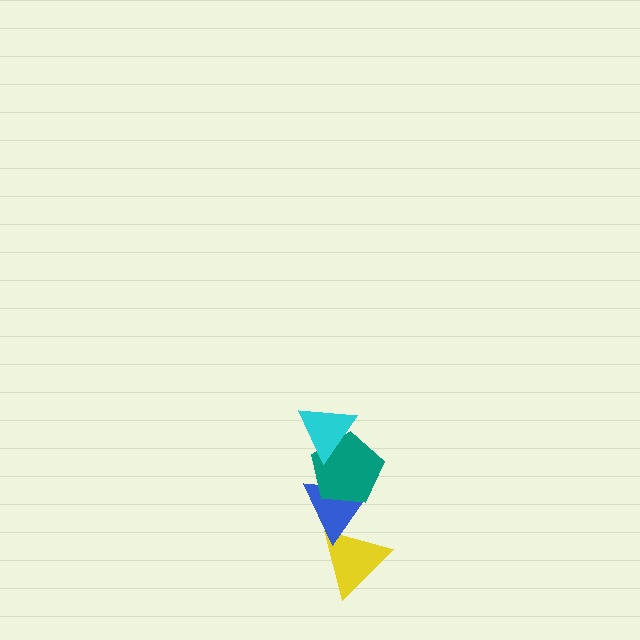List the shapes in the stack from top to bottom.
From top to bottom: the cyan triangle, the teal pentagon, the blue triangle, the yellow triangle.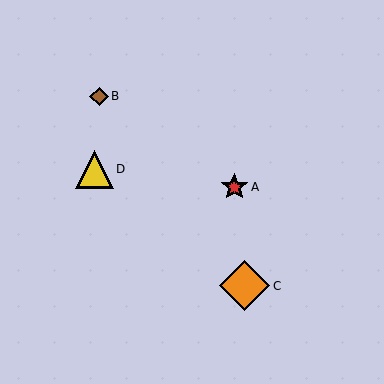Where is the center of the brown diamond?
The center of the brown diamond is at (99, 96).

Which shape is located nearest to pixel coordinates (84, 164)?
The yellow triangle (labeled D) at (95, 169) is nearest to that location.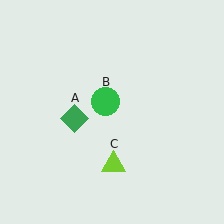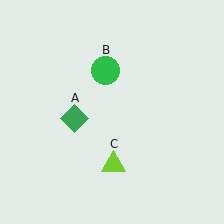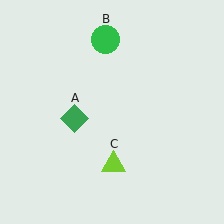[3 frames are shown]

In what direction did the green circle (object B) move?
The green circle (object B) moved up.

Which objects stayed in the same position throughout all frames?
Green diamond (object A) and lime triangle (object C) remained stationary.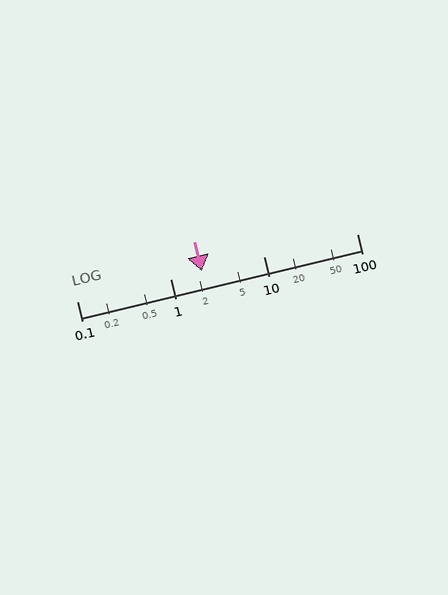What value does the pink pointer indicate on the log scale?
The pointer indicates approximately 2.2.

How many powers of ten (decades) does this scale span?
The scale spans 3 decades, from 0.1 to 100.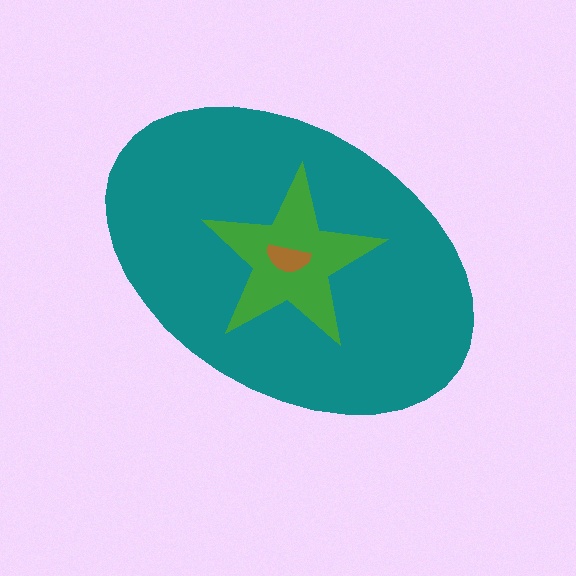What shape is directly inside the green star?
The brown semicircle.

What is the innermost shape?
The brown semicircle.